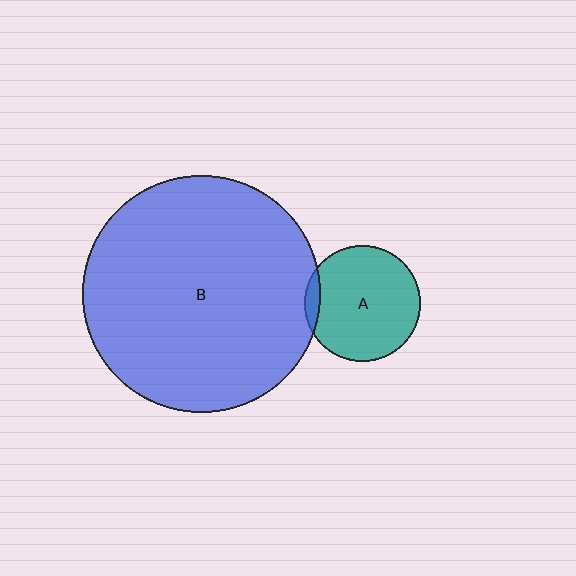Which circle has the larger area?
Circle B (blue).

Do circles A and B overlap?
Yes.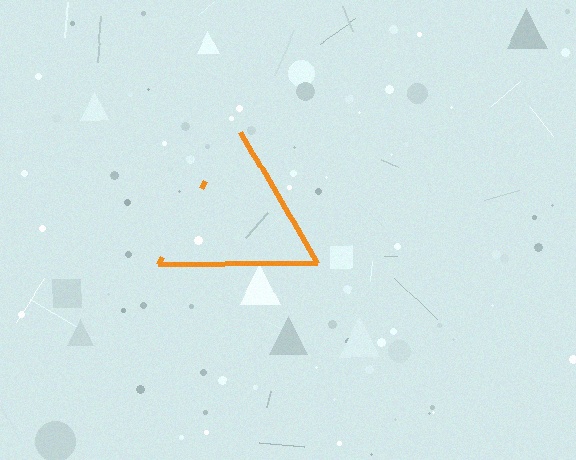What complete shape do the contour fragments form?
The contour fragments form a triangle.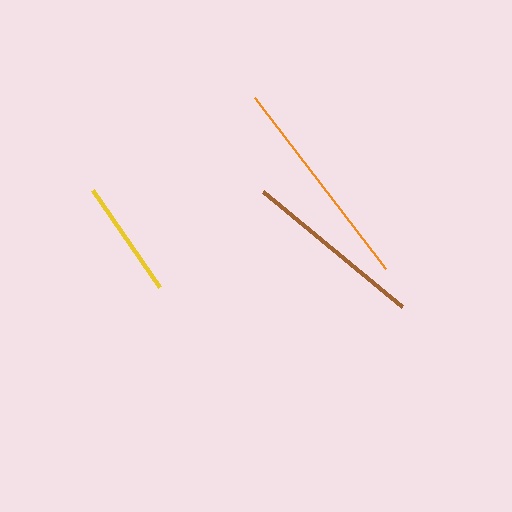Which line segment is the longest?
The orange line is the longest at approximately 215 pixels.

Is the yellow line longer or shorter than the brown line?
The brown line is longer than the yellow line.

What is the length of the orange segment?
The orange segment is approximately 215 pixels long.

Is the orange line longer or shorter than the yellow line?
The orange line is longer than the yellow line.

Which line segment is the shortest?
The yellow line is the shortest at approximately 118 pixels.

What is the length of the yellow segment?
The yellow segment is approximately 118 pixels long.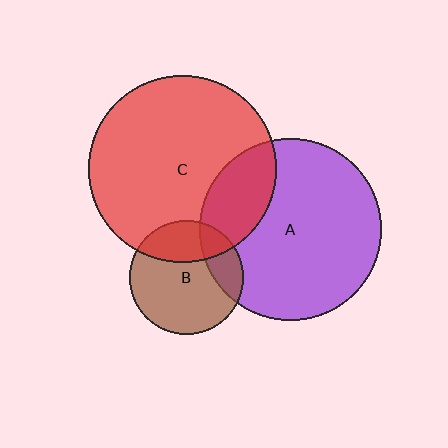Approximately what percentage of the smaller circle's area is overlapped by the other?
Approximately 30%.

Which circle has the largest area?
Circle C (red).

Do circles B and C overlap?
Yes.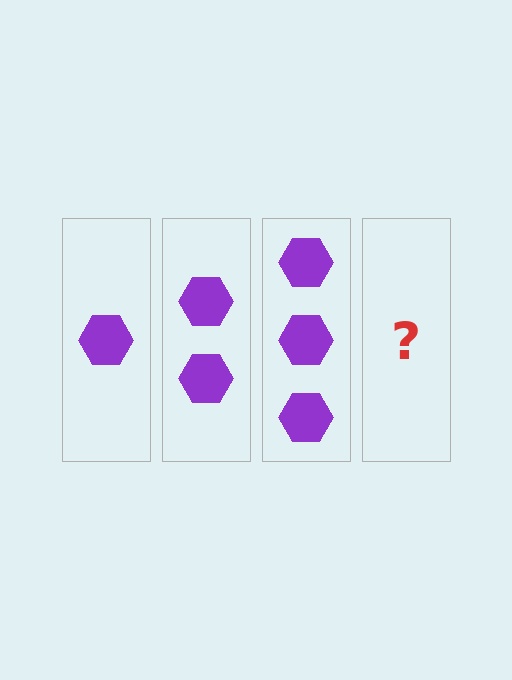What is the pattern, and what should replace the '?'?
The pattern is that each step adds one more hexagon. The '?' should be 4 hexagons.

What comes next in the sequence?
The next element should be 4 hexagons.